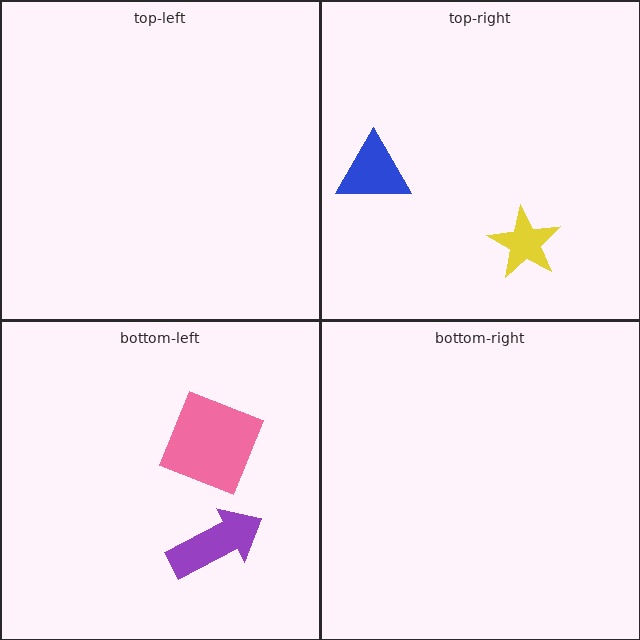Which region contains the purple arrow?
The bottom-left region.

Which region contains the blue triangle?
The top-right region.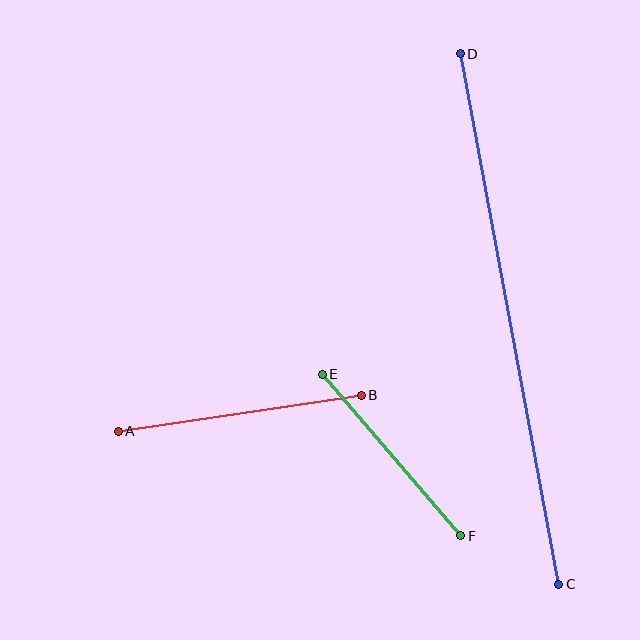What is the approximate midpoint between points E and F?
The midpoint is at approximately (391, 455) pixels.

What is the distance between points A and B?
The distance is approximately 246 pixels.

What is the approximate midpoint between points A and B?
The midpoint is at approximately (240, 413) pixels.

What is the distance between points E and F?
The distance is approximately 213 pixels.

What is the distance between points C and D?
The distance is approximately 539 pixels.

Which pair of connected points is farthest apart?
Points C and D are farthest apart.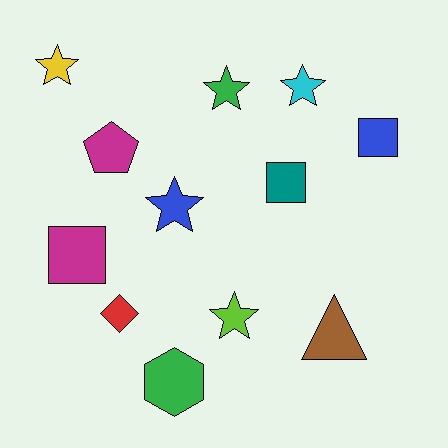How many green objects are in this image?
There are 2 green objects.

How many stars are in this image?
There are 5 stars.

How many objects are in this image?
There are 12 objects.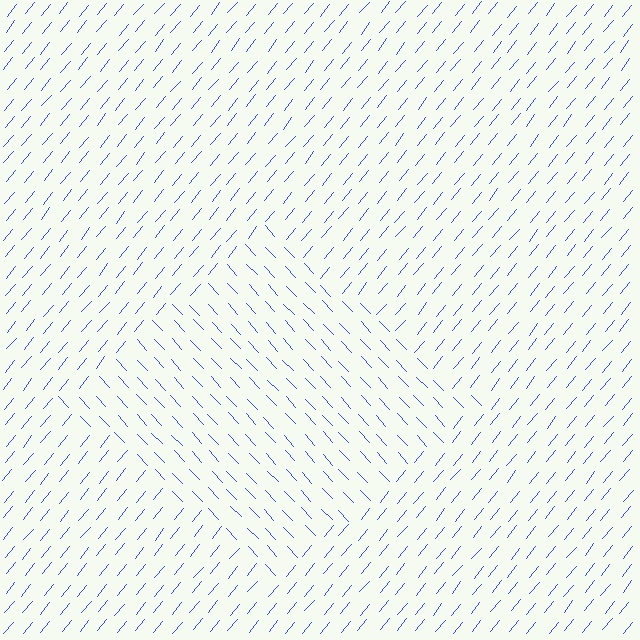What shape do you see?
I see a diamond.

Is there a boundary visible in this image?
Yes, there is a texture boundary formed by a change in line orientation.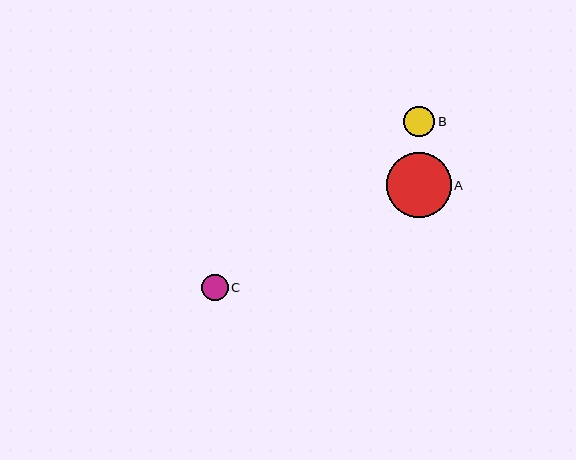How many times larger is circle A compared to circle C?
Circle A is approximately 2.4 times the size of circle C.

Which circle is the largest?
Circle A is the largest with a size of approximately 64 pixels.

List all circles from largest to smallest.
From largest to smallest: A, B, C.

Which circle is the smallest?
Circle C is the smallest with a size of approximately 26 pixels.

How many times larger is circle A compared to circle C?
Circle A is approximately 2.4 times the size of circle C.